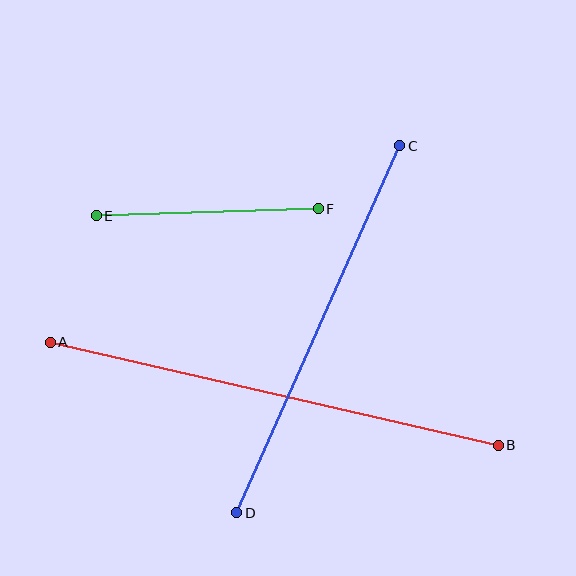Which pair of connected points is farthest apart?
Points A and B are farthest apart.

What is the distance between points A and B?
The distance is approximately 459 pixels.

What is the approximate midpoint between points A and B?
The midpoint is at approximately (274, 394) pixels.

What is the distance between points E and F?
The distance is approximately 222 pixels.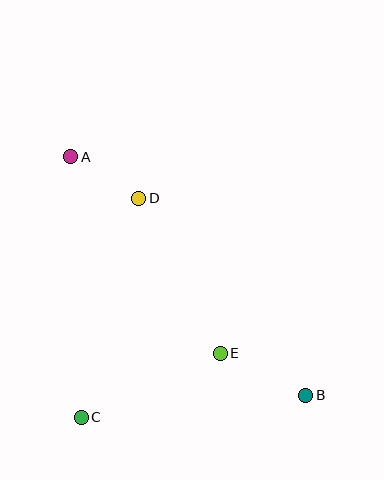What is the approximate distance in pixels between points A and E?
The distance between A and E is approximately 247 pixels.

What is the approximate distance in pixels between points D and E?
The distance between D and E is approximately 175 pixels.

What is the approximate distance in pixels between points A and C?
The distance between A and C is approximately 261 pixels.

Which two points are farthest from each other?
Points A and B are farthest from each other.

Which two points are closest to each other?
Points A and D are closest to each other.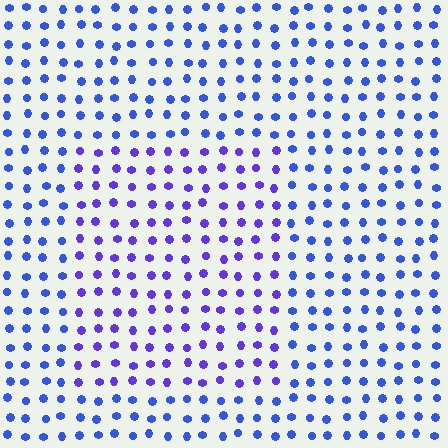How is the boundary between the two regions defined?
The boundary is defined purely by a slight shift in hue (about 28 degrees). Spacing, size, and orientation are identical on both sides.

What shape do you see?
I see a rectangle.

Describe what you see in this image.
The image is filled with small blue elements in a uniform arrangement. A rectangle-shaped region is visible where the elements are tinted to a slightly different hue, forming a subtle color boundary.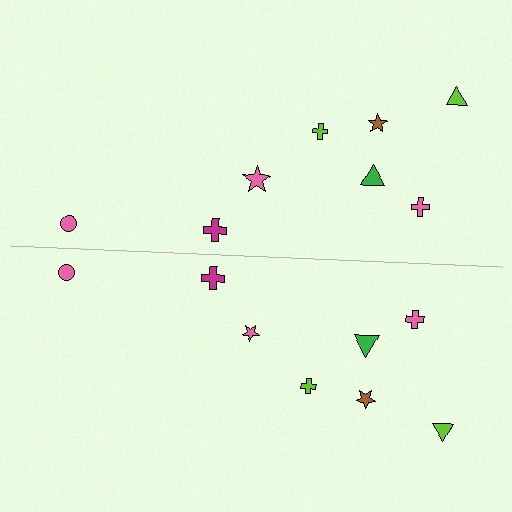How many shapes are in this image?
There are 16 shapes in this image.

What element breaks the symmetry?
The pink star on the bottom side has a different size than its mirror counterpart.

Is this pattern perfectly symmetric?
No, the pattern is not perfectly symmetric. The pink star on the bottom side has a different size than its mirror counterpart.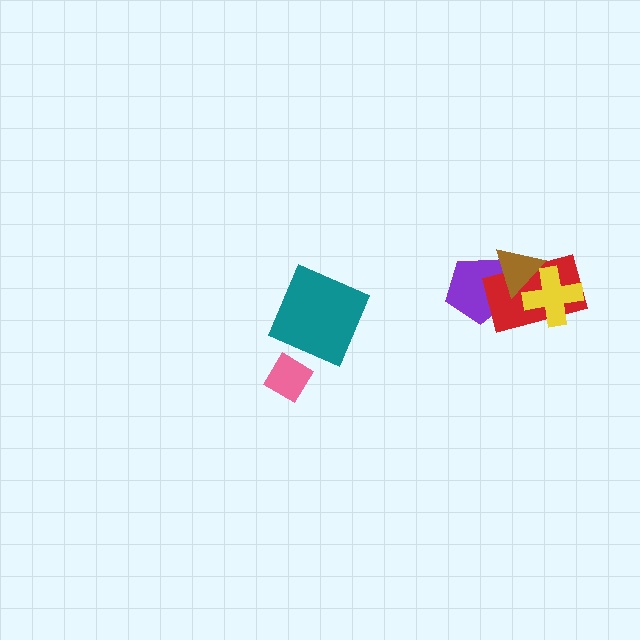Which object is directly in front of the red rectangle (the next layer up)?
The brown triangle is directly in front of the red rectangle.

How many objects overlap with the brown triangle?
3 objects overlap with the brown triangle.